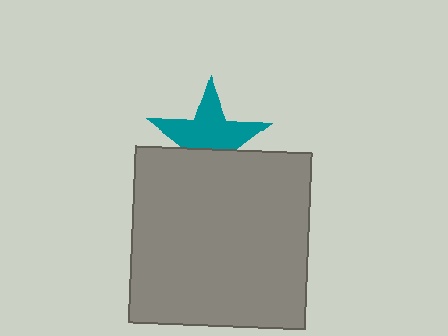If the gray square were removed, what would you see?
You would see the complete teal star.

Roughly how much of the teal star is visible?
About half of it is visible (roughly 63%).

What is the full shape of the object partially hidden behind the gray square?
The partially hidden object is a teal star.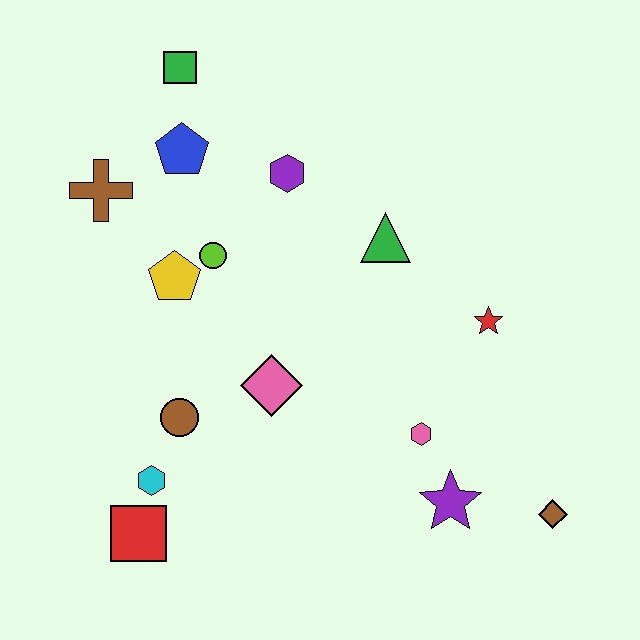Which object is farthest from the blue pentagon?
The brown diamond is farthest from the blue pentagon.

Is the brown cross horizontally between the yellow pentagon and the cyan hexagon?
No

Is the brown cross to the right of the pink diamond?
No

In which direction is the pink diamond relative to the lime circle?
The pink diamond is below the lime circle.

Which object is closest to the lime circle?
The yellow pentagon is closest to the lime circle.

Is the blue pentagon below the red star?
No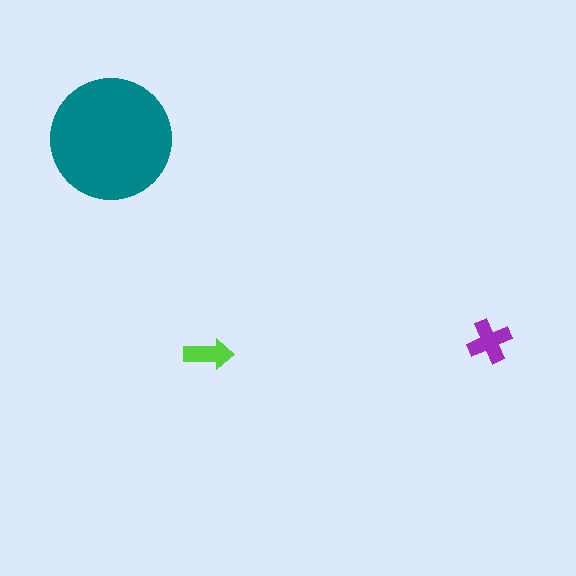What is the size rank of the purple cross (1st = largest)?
2nd.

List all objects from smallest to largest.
The lime arrow, the purple cross, the teal circle.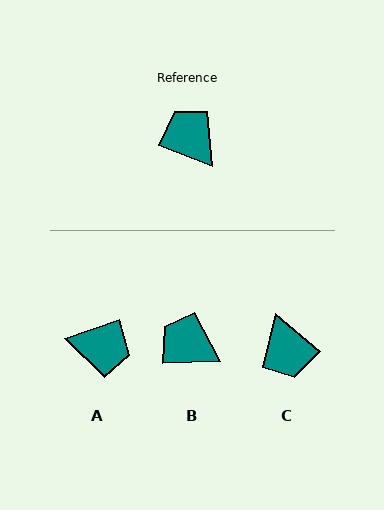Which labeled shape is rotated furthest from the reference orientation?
C, about 161 degrees away.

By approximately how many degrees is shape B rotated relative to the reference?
Approximately 23 degrees counter-clockwise.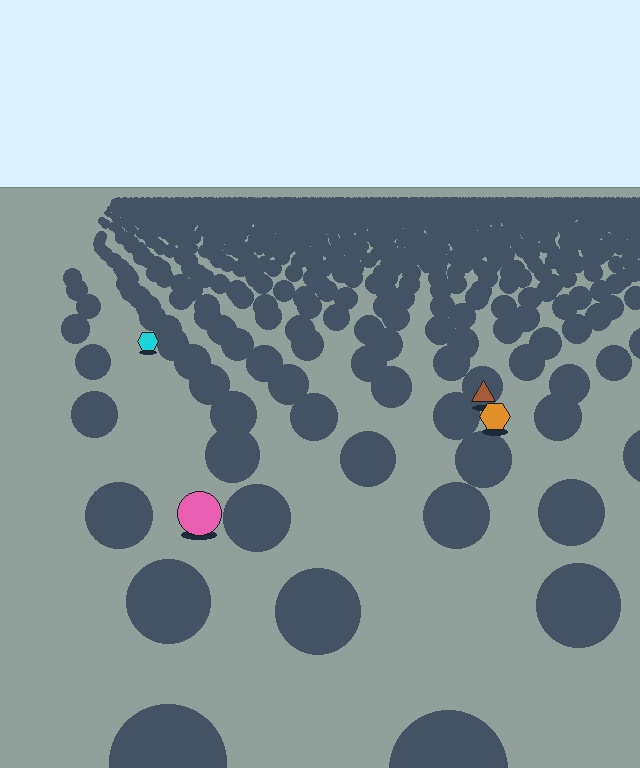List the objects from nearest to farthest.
From nearest to farthest: the pink circle, the orange hexagon, the brown triangle, the cyan hexagon.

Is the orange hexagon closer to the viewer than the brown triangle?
Yes. The orange hexagon is closer — you can tell from the texture gradient: the ground texture is coarser near it.